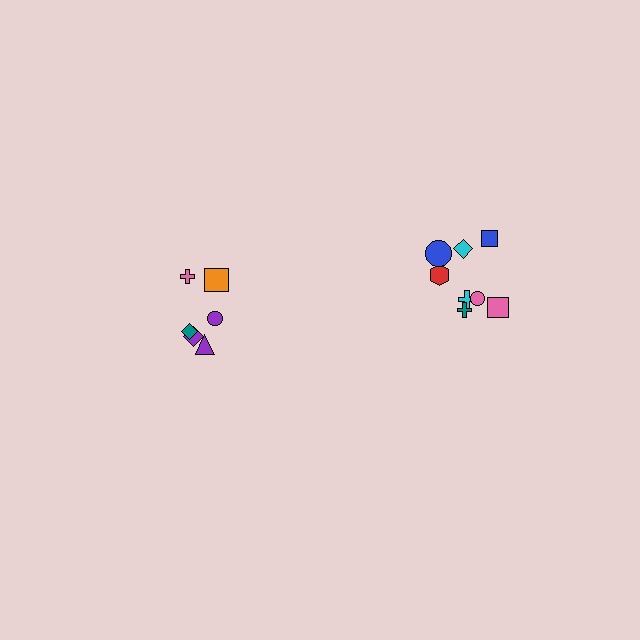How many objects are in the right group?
There are 8 objects.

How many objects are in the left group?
There are 6 objects.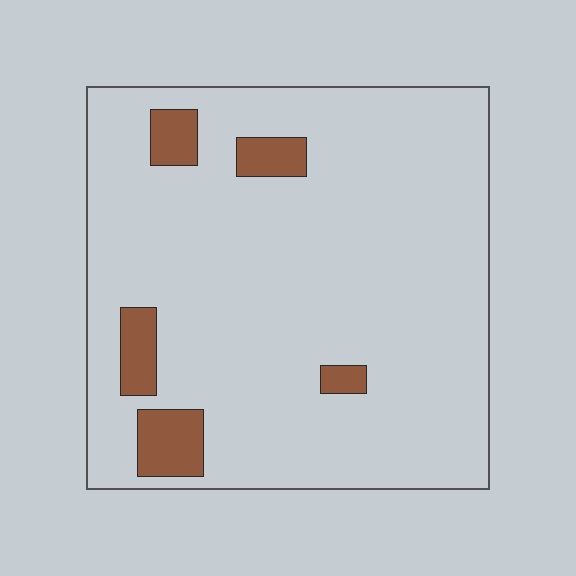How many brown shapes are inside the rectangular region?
5.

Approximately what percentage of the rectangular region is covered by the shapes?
Approximately 10%.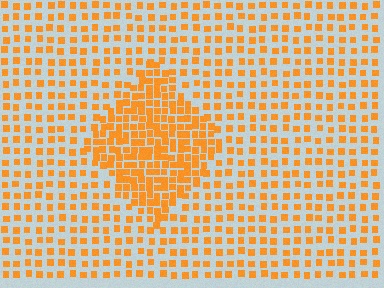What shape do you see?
I see a diamond.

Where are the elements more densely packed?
The elements are more densely packed inside the diamond boundary.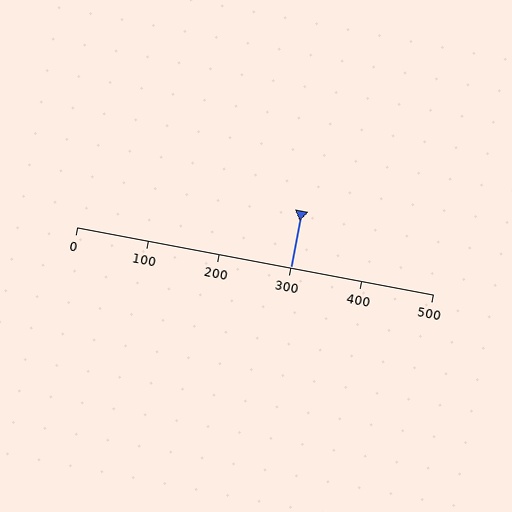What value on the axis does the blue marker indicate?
The marker indicates approximately 300.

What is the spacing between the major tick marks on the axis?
The major ticks are spaced 100 apart.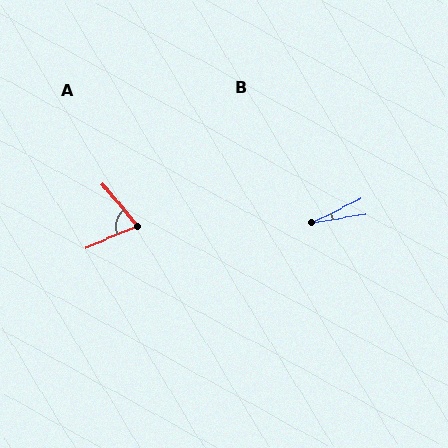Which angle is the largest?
A, at approximately 73 degrees.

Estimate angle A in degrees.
Approximately 73 degrees.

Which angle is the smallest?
B, at approximately 17 degrees.